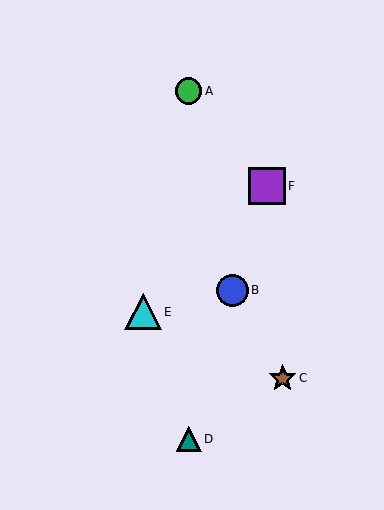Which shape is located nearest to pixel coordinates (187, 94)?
The green circle (labeled A) at (189, 91) is nearest to that location.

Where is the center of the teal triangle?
The center of the teal triangle is at (189, 439).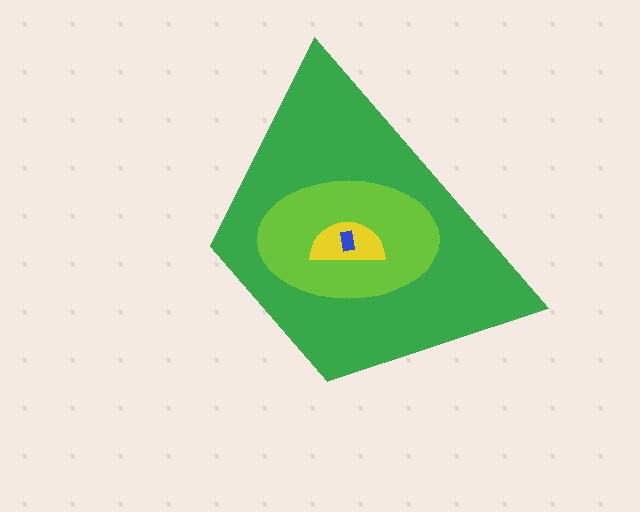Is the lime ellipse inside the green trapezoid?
Yes.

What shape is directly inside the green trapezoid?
The lime ellipse.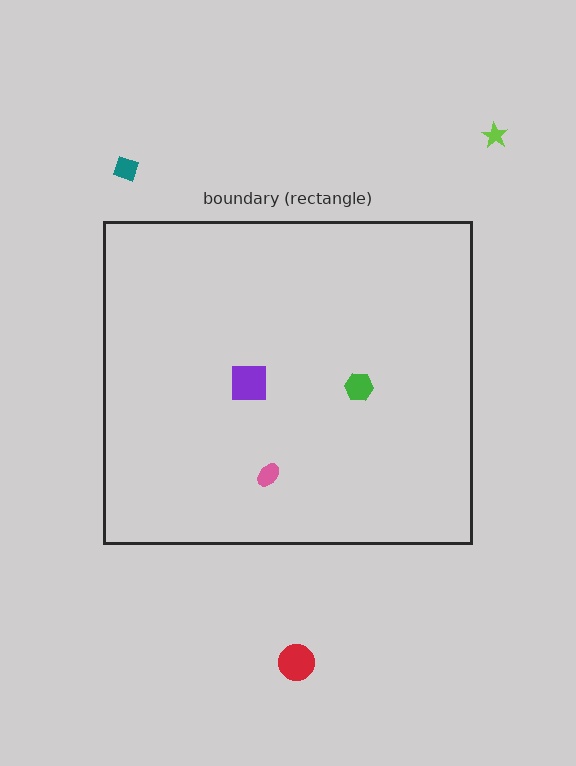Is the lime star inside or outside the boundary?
Outside.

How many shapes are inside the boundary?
3 inside, 3 outside.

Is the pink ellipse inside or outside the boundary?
Inside.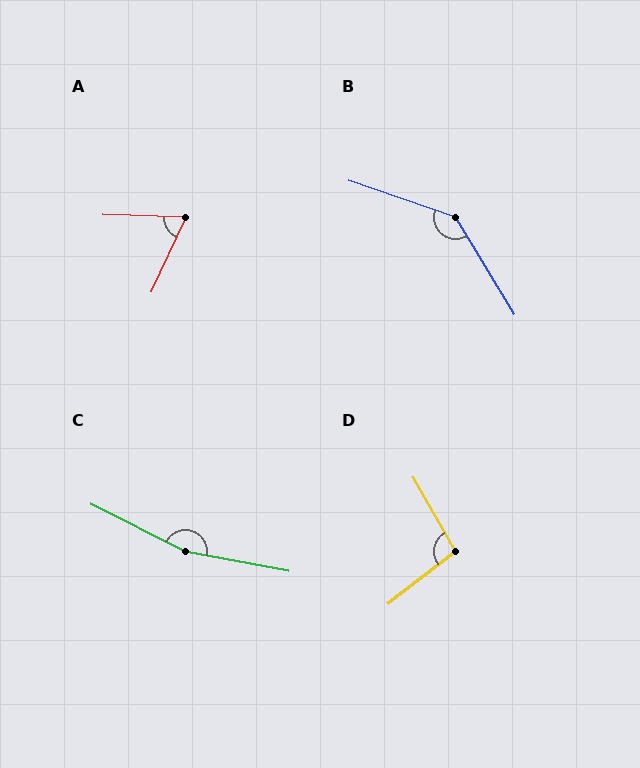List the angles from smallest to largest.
A (67°), D (98°), B (140°), C (164°).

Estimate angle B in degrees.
Approximately 140 degrees.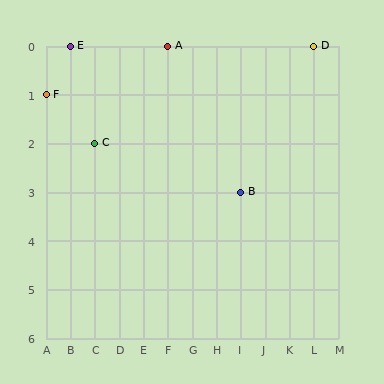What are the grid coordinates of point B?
Point B is at grid coordinates (I, 3).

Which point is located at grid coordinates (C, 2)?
Point C is at (C, 2).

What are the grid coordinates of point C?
Point C is at grid coordinates (C, 2).